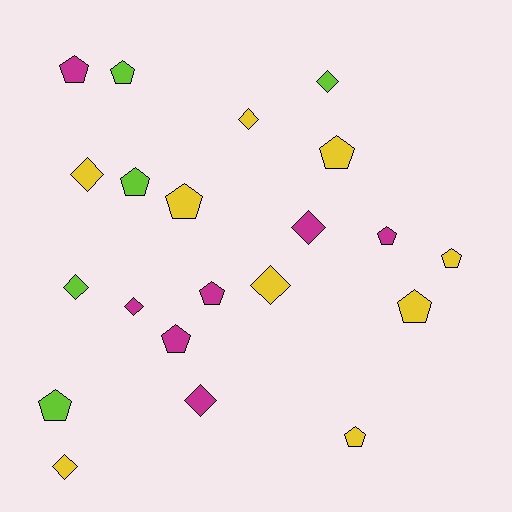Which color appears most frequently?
Yellow, with 9 objects.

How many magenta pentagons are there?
There are 4 magenta pentagons.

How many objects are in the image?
There are 21 objects.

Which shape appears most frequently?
Pentagon, with 12 objects.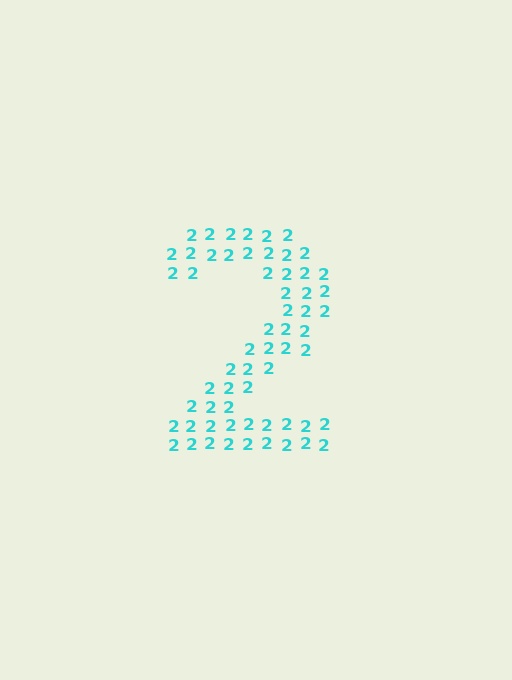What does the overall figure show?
The overall figure shows the digit 2.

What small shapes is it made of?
It is made of small digit 2's.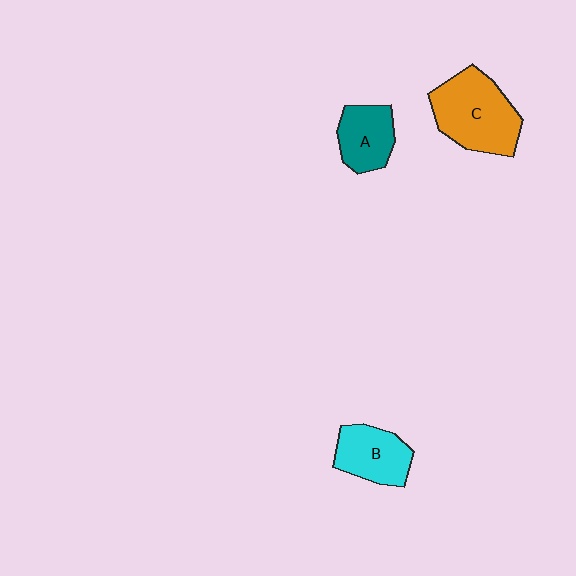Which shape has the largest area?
Shape C (orange).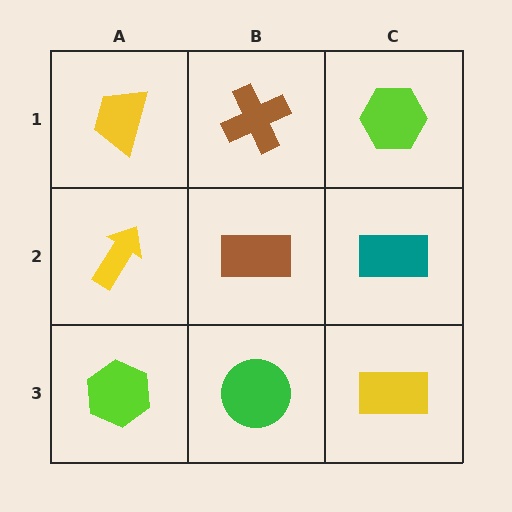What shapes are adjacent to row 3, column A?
A yellow arrow (row 2, column A), a green circle (row 3, column B).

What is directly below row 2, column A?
A lime hexagon.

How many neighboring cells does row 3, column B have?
3.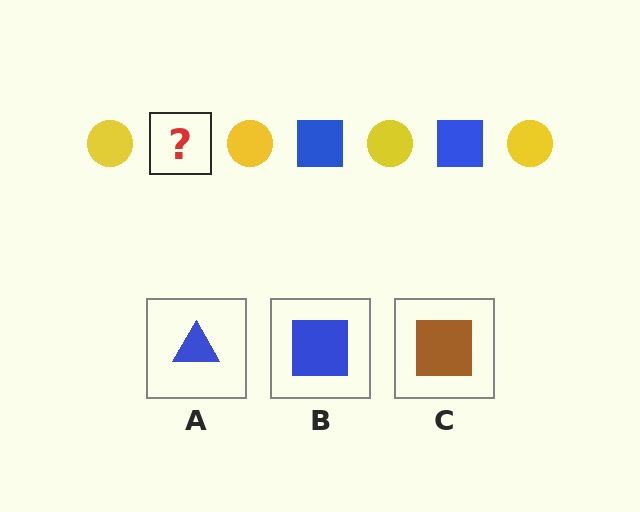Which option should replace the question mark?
Option B.